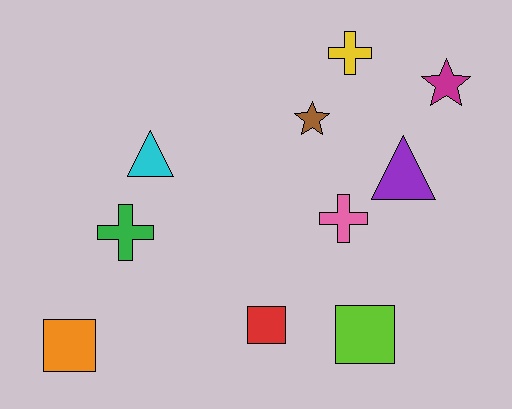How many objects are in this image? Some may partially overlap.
There are 10 objects.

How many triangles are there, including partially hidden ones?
There are 2 triangles.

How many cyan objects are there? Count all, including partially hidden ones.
There is 1 cyan object.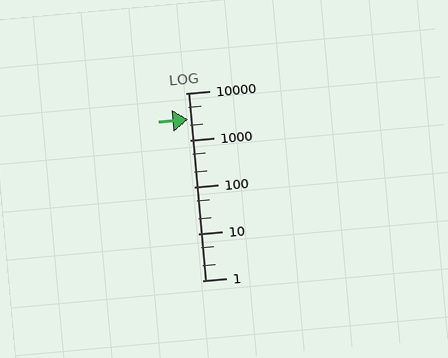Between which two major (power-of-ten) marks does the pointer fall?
The pointer is between 1000 and 10000.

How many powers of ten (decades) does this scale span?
The scale spans 4 decades, from 1 to 10000.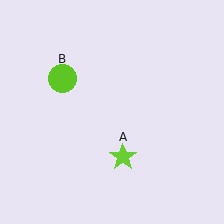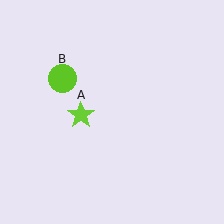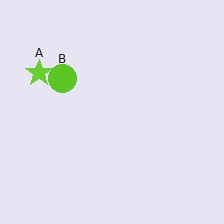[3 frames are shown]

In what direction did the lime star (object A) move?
The lime star (object A) moved up and to the left.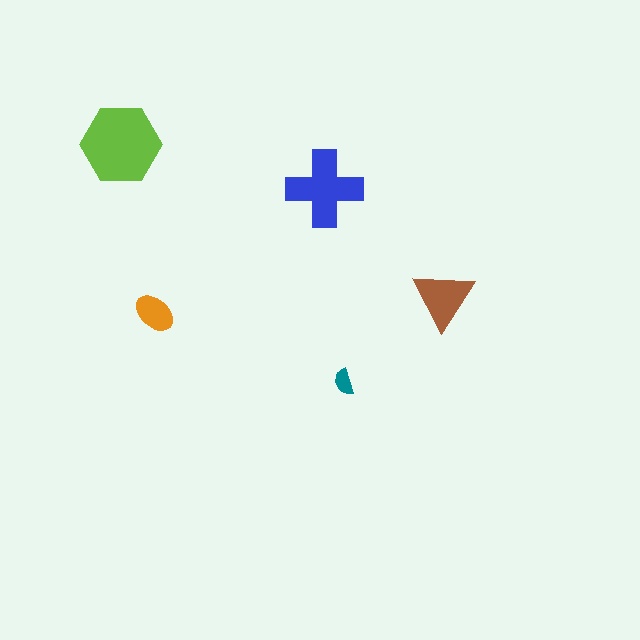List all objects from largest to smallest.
The lime hexagon, the blue cross, the brown triangle, the orange ellipse, the teal semicircle.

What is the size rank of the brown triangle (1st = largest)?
3rd.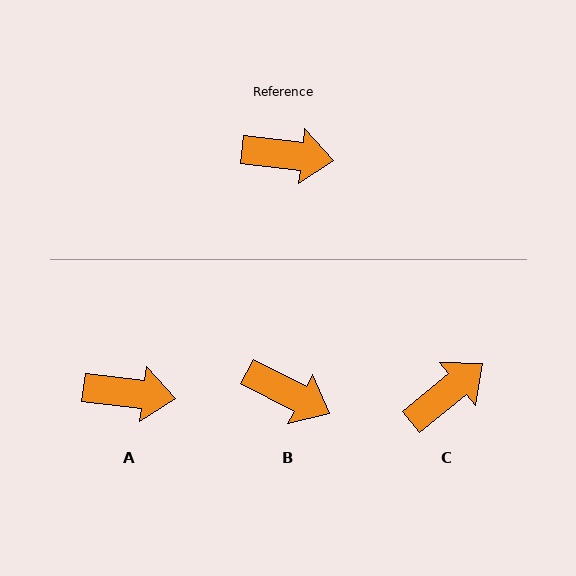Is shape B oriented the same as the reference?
No, it is off by about 21 degrees.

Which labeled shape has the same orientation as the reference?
A.